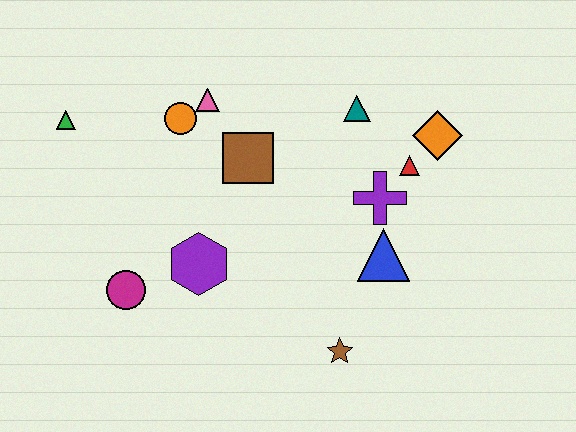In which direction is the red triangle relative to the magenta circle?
The red triangle is to the right of the magenta circle.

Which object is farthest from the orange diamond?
The green triangle is farthest from the orange diamond.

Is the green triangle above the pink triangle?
No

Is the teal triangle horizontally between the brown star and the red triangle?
Yes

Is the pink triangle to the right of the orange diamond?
No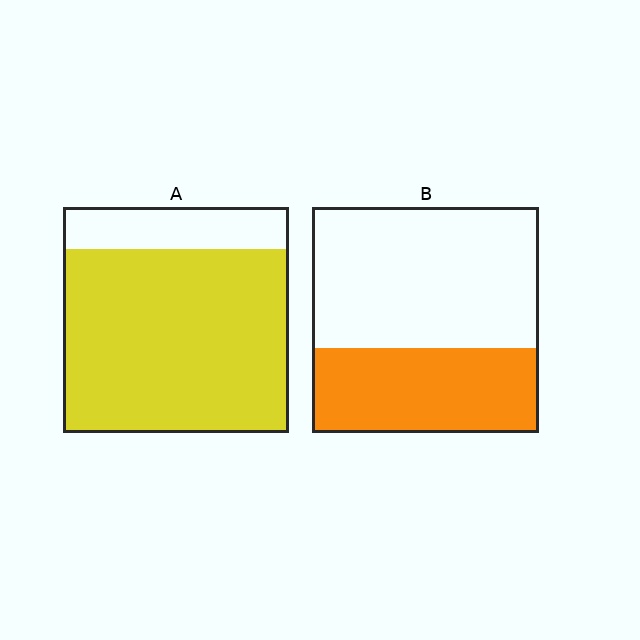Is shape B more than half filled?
No.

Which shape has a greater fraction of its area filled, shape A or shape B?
Shape A.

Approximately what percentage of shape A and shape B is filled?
A is approximately 80% and B is approximately 40%.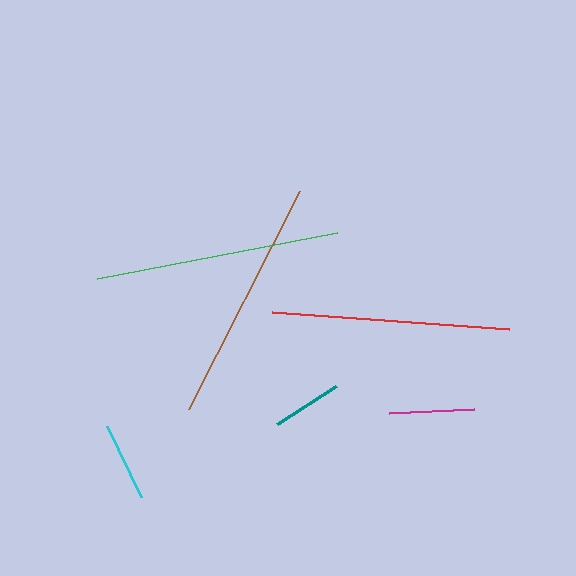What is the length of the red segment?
The red segment is approximately 238 pixels long.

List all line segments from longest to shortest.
From longest to shortest: brown, green, red, magenta, cyan, teal.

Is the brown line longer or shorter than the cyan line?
The brown line is longer than the cyan line.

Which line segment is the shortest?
The teal line is the shortest at approximately 70 pixels.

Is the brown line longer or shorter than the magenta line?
The brown line is longer than the magenta line.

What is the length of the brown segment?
The brown segment is approximately 245 pixels long.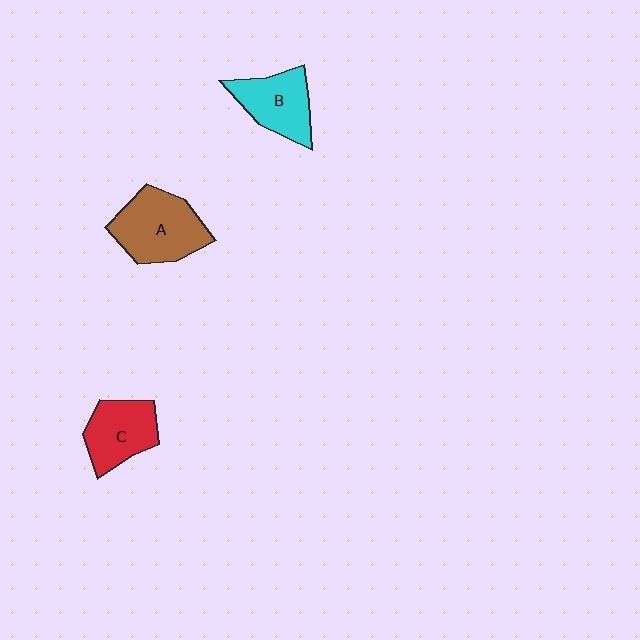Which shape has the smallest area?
Shape C (red).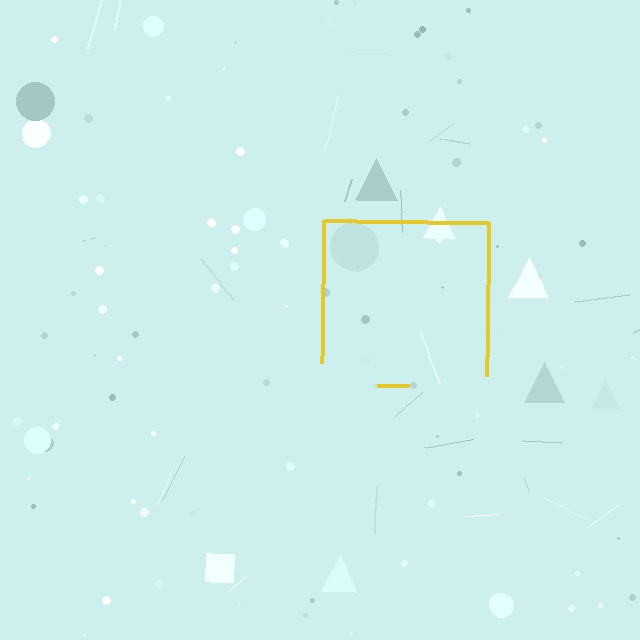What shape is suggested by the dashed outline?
The dashed outline suggests a square.